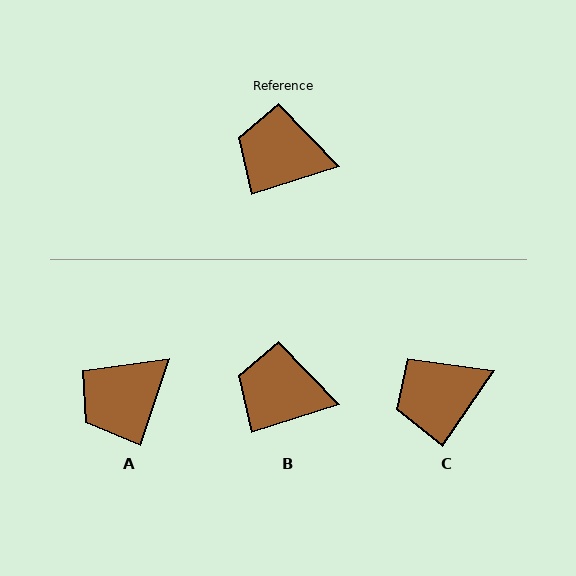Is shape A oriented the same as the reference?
No, it is off by about 54 degrees.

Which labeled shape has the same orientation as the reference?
B.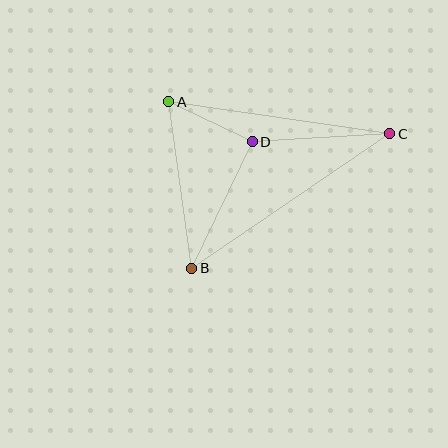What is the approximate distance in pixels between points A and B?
The distance between A and B is approximately 168 pixels.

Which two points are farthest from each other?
Points B and C are farthest from each other.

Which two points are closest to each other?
Points A and D are closest to each other.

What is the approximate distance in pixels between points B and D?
The distance between B and D is approximately 140 pixels.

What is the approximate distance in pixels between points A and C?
The distance between A and C is approximately 224 pixels.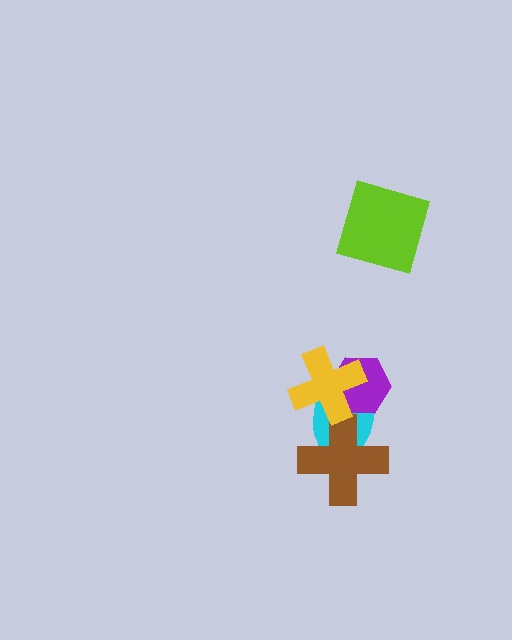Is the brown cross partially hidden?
No, no other shape covers it.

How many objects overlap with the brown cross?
1 object overlaps with the brown cross.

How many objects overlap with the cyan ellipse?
3 objects overlap with the cyan ellipse.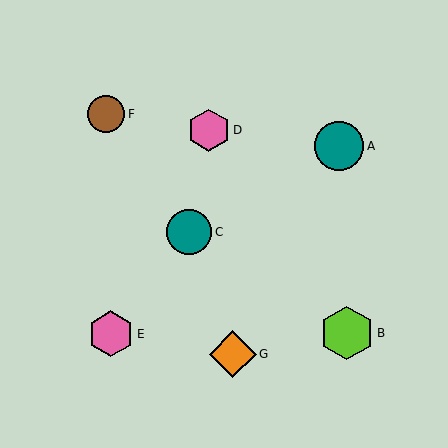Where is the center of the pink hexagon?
The center of the pink hexagon is at (111, 334).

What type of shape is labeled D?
Shape D is a pink hexagon.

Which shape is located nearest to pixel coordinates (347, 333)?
The lime hexagon (labeled B) at (347, 333) is nearest to that location.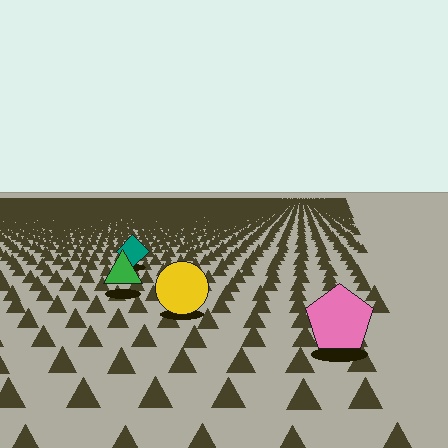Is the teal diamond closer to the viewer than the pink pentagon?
No. The pink pentagon is closer — you can tell from the texture gradient: the ground texture is coarser near it.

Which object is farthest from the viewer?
The teal diamond is farthest from the viewer. It appears smaller and the ground texture around it is denser.